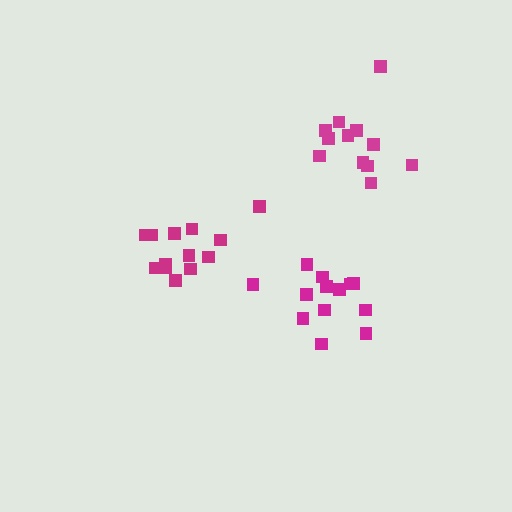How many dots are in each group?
Group 1: 12 dots, Group 2: 13 dots, Group 3: 13 dots (38 total).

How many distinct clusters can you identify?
There are 3 distinct clusters.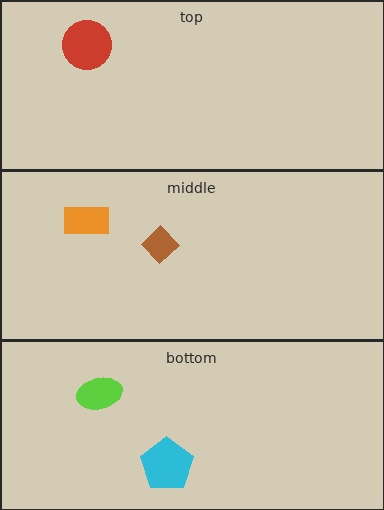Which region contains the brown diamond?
The middle region.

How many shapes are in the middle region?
2.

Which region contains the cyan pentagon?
The bottom region.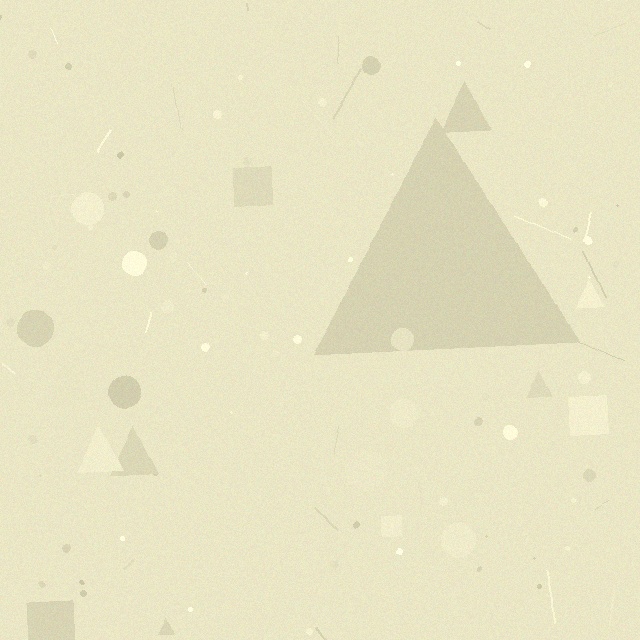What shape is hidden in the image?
A triangle is hidden in the image.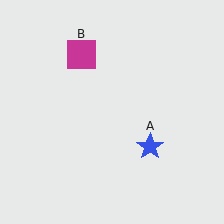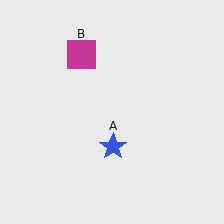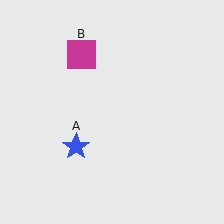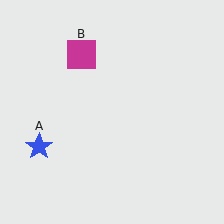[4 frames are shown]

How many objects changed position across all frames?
1 object changed position: blue star (object A).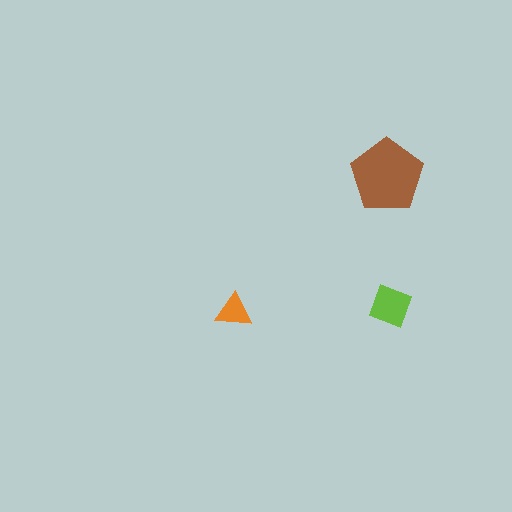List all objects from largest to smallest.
The brown pentagon, the lime square, the orange triangle.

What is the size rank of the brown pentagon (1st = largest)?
1st.